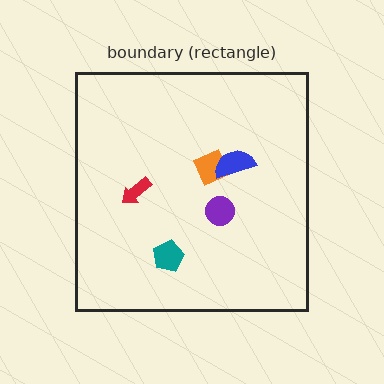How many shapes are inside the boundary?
5 inside, 0 outside.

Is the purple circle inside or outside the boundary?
Inside.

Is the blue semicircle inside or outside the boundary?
Inside.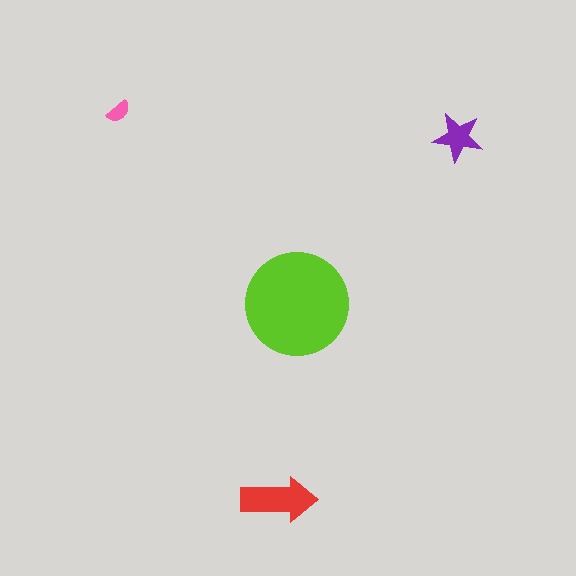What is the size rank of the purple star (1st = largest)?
3rd.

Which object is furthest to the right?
The purple star is rightmost.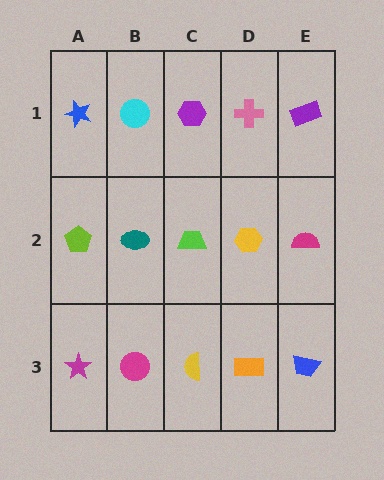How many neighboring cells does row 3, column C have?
3.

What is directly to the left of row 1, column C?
A cyan circle.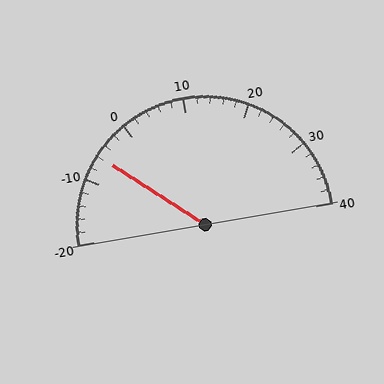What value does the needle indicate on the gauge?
The needle indicates approximately -6.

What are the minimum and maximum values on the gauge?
The gauge ranges from -20 to 40.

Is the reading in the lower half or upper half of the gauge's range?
The reading is in the lower half of the range (-20 to 40).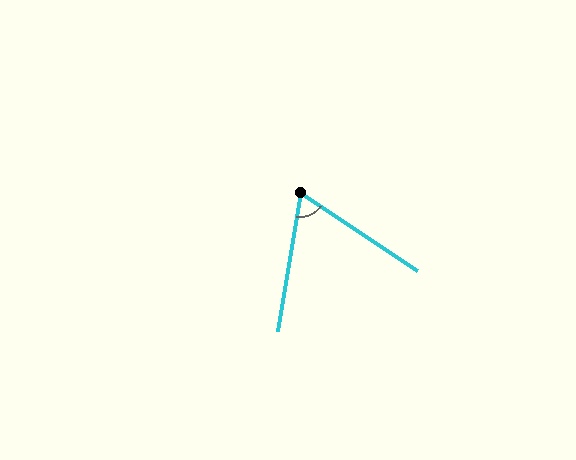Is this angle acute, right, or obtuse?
It is acute.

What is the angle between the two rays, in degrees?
Approximately 66 degrees.